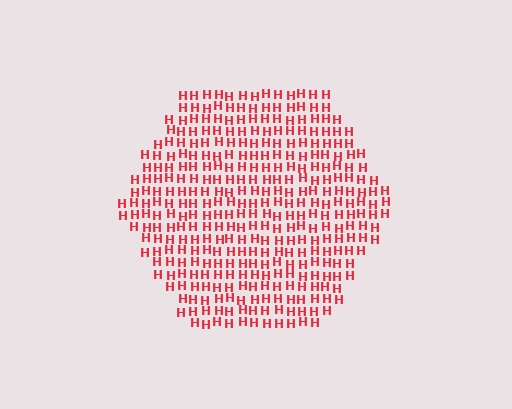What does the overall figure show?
The overall figure shows a hexagon.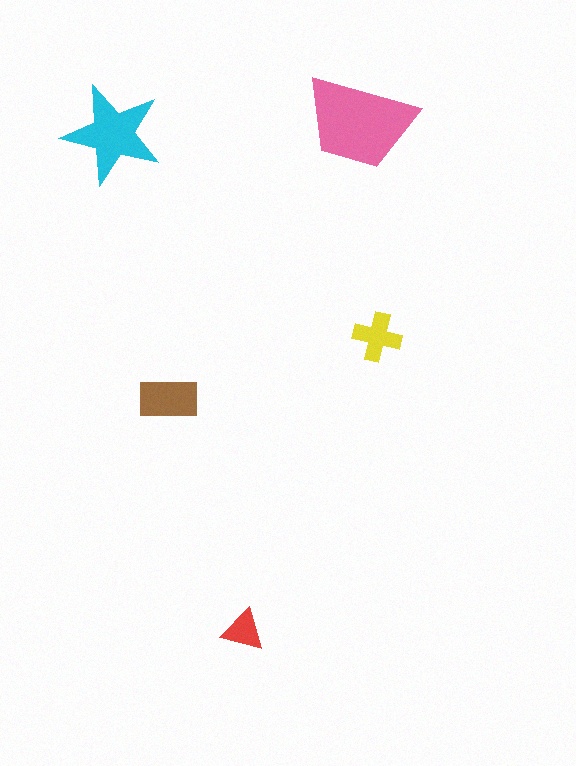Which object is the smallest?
The red triangle.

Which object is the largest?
The pink trapezoid.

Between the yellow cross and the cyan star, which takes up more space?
The cyan star.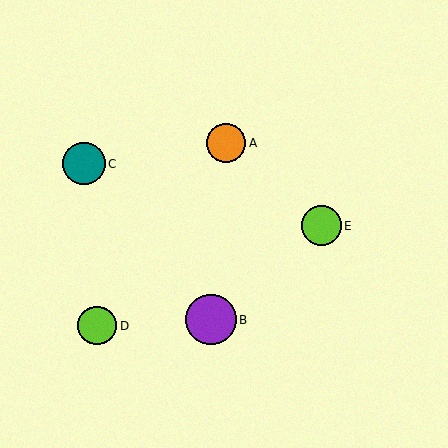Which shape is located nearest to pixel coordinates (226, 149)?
The orange circle (labeled A) at (226, 143) is nearest to that location.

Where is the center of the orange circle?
The center of the orange circle is at (226, 143).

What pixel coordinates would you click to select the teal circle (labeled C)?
Click at (84, 164) to select the teal circle C.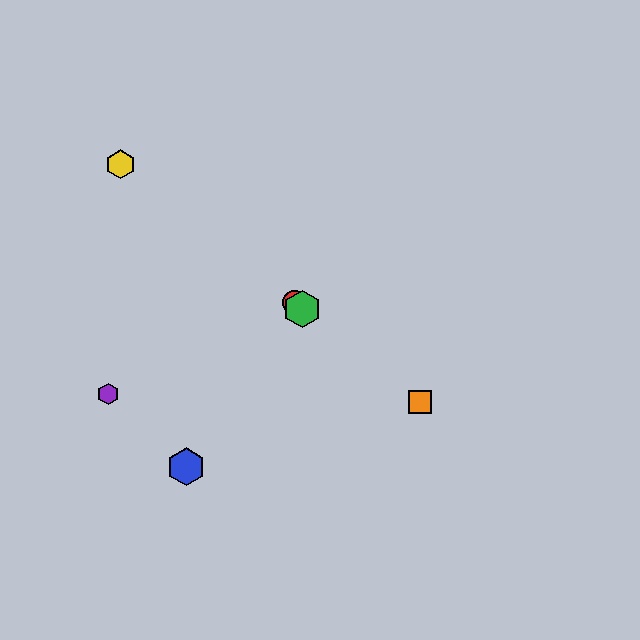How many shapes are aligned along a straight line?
4 shapes (the red circle, the green hexagon, the yellow hexagon, the orange square) are aligned along a straight line.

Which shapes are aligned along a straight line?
The red circle, the green hexagon, the yellow hexagon, the orange square are aligned along a straight line.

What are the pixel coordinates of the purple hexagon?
The purple hexagon is at (108, 394).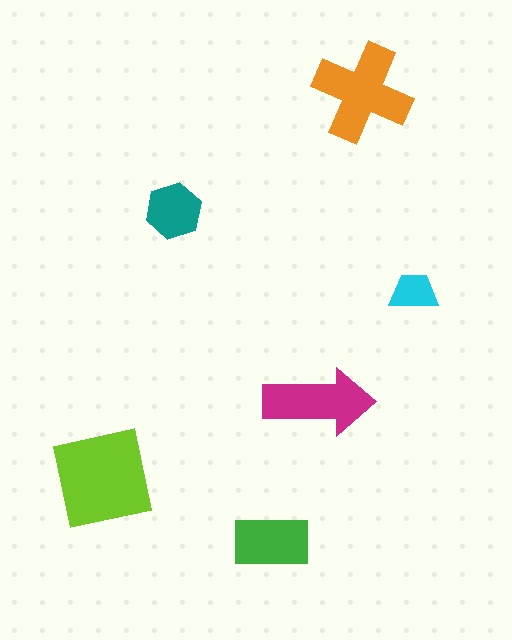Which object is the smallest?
The cyan trapezoid.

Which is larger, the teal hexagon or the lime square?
The lime square.